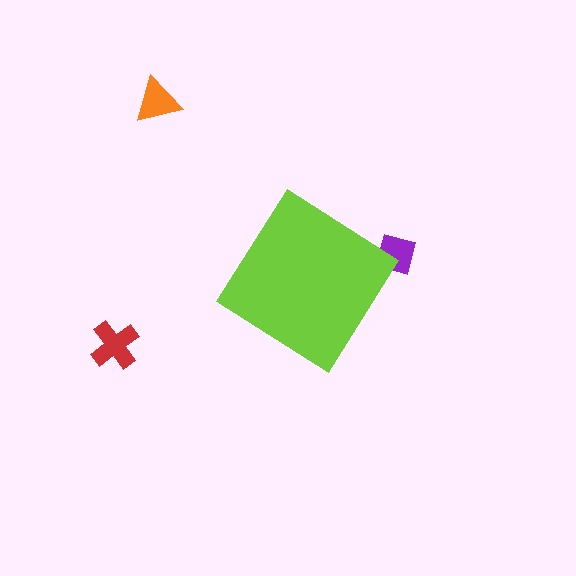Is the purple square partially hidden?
Yes, the purple square is partially hidden behind the lime diamond.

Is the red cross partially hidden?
No, the red cross is fully visible.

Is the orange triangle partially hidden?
No, the orange triangle is fully visible.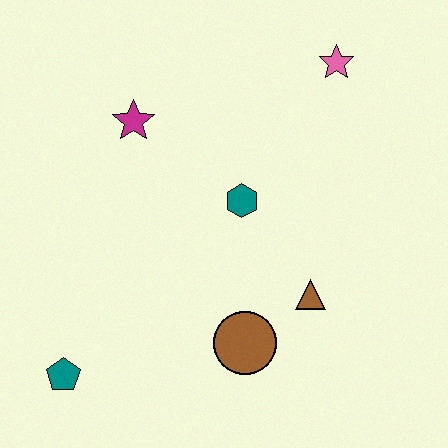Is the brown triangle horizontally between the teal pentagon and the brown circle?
No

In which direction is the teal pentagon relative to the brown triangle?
The teal pentagon is to the left of the brown triangle.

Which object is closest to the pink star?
The teal hexagon is closest to the pink star.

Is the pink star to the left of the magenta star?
No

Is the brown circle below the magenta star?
Yes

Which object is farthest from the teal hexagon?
The teal pentagon is farthest from the teal hexagon.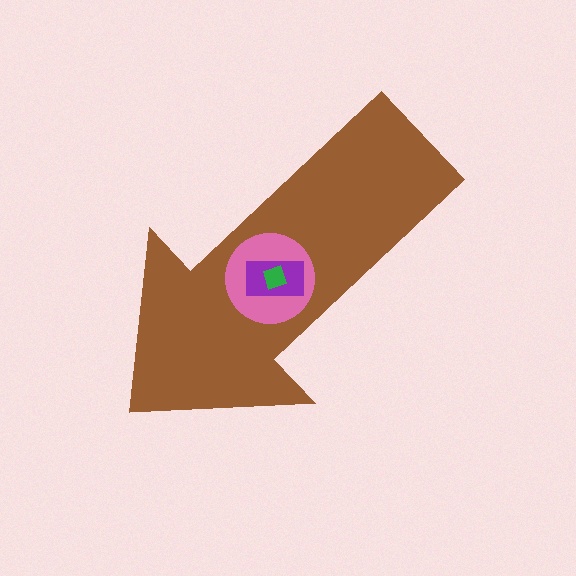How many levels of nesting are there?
4.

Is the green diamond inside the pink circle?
Yes.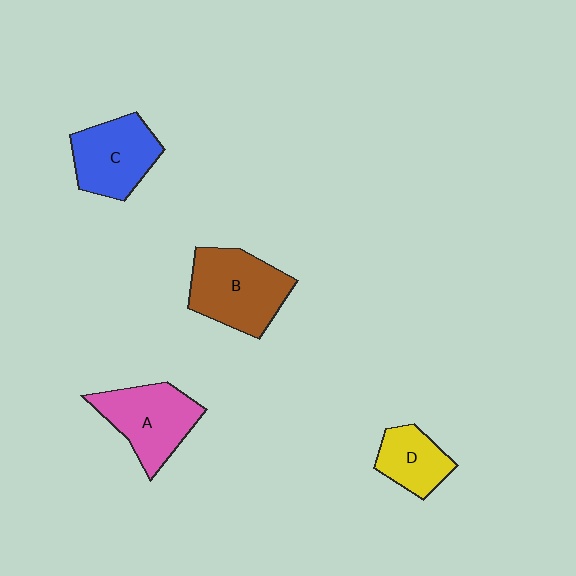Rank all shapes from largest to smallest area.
From largest to smallest: B (brown), A (pink), C (blue), D (yellow).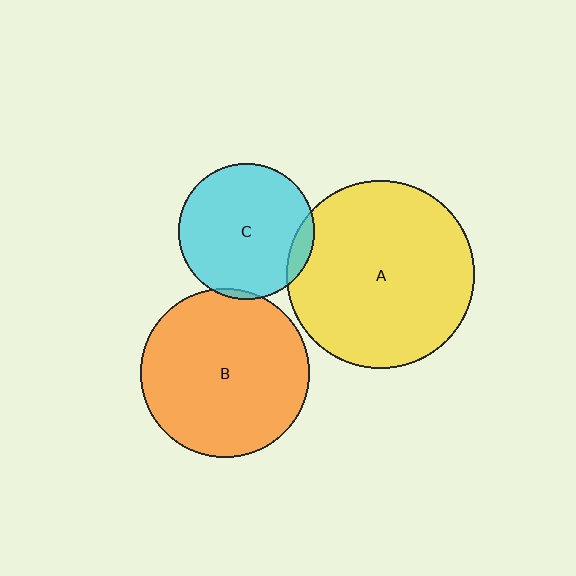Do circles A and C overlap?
Yes.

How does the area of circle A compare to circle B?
Approximately 1.2 times.